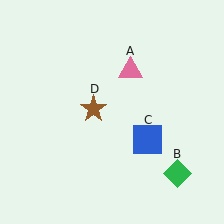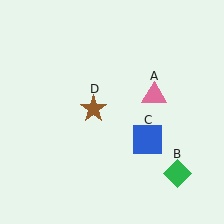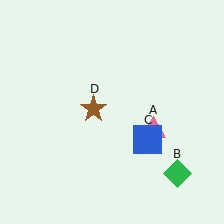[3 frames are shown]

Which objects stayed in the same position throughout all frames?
Green diamond (object B) and blue square (object C) and brown star (object D) remained stationary.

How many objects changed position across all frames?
1 object changed position: pink triangle (object A).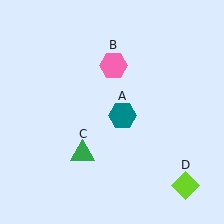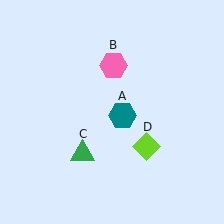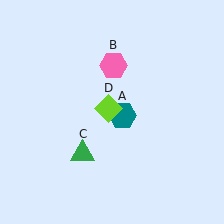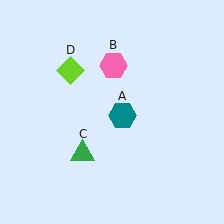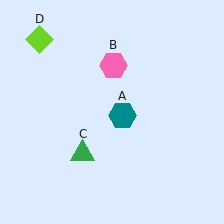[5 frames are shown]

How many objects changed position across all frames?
1 object changed position: lime diamond (object D).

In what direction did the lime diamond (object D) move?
The lime diamond (object D) moved up and to the left.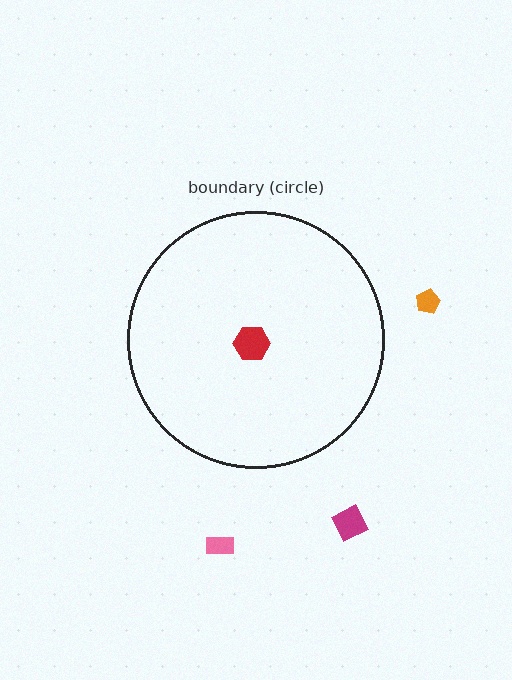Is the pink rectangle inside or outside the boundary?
Outside.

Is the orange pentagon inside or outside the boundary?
Outside.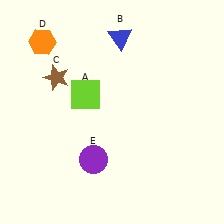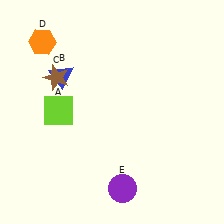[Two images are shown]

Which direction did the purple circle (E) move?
The purple circle (E) moved down.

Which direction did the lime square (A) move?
The lime square (A) moved left.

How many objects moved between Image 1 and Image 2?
3 objects moved between the two images.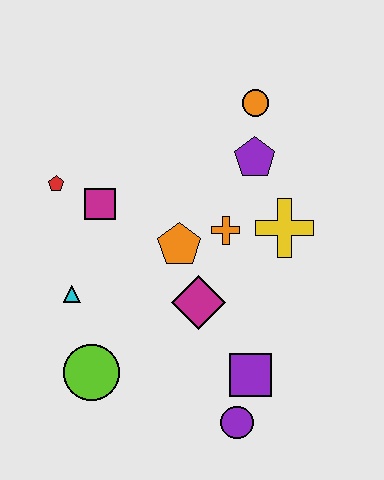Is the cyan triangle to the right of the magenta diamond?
No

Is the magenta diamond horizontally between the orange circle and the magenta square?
Yes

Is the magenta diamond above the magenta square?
No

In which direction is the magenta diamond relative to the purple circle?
The magenta diamond is above the purple circle.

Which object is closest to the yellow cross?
The orange cross is closest to the yellow cross.